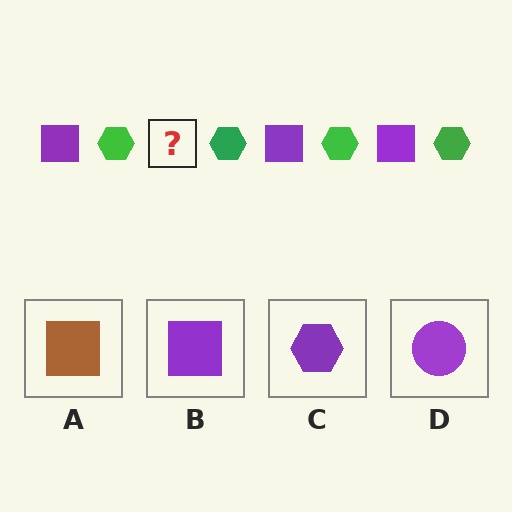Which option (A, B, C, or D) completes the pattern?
B.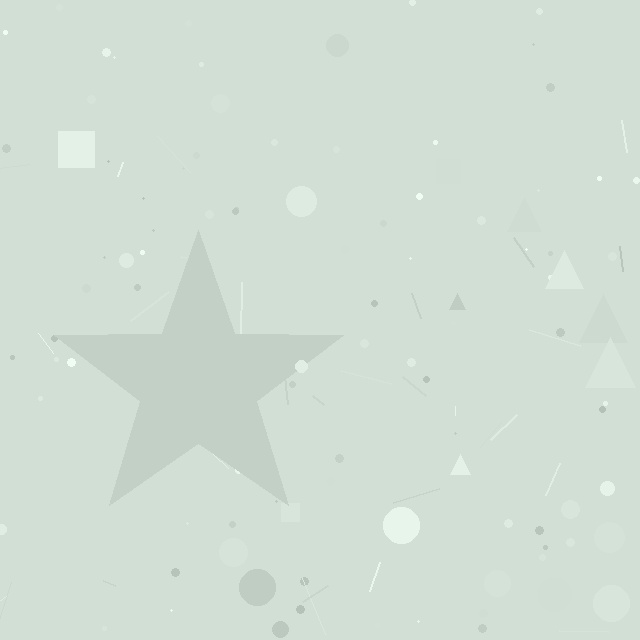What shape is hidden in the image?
A star is hidden in the image.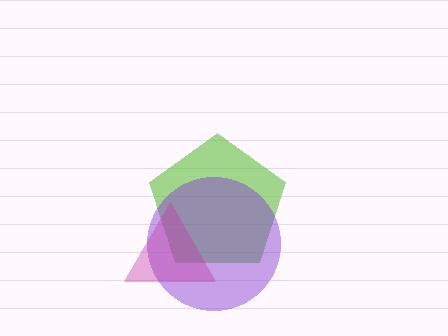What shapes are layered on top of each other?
The layered shapes are: a lime pentagon, a purple circle, a magenta triangle.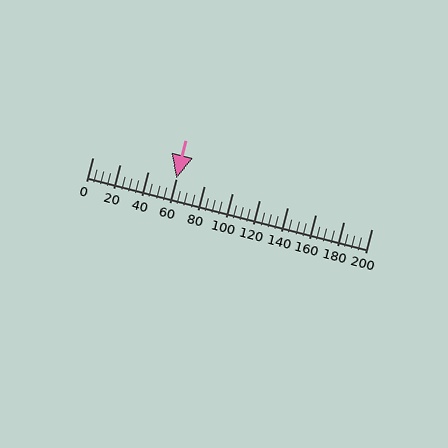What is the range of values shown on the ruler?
The ruler shows values from 0 to 200.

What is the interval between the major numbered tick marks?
The major tick marks are spaced 20 units apart.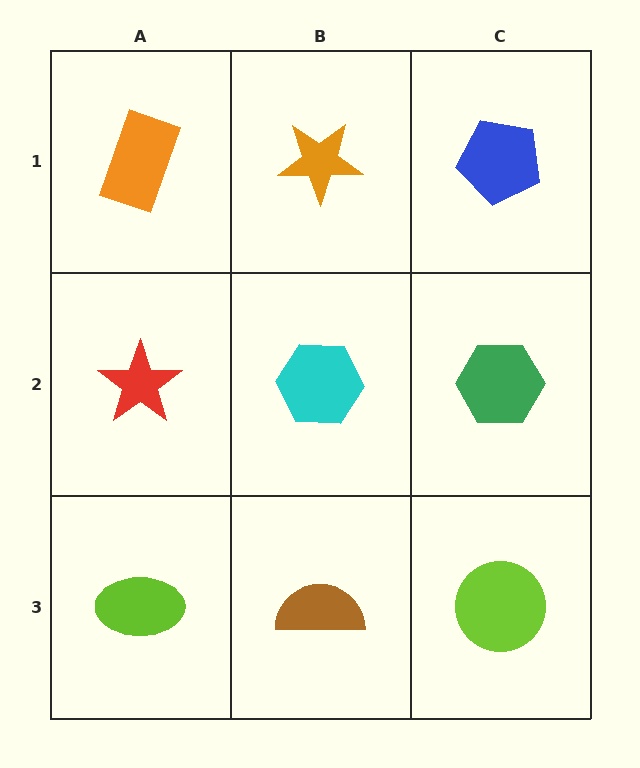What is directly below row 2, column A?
A lime ellipse.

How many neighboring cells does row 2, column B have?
4.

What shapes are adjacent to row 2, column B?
An orange star (row 1, column B), a brown semicircle (row 3, column B), a red star (row 2, column A), a green hexagon (row 2, column C).